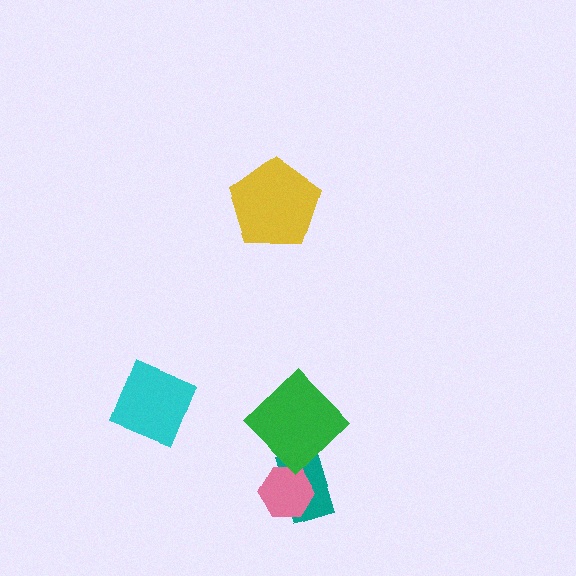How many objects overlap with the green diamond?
1 object overlaps with the green diamond.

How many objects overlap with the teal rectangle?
2 objects overlap with the teal rectangle.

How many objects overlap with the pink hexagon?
1 object overlaps with the pink hexagon.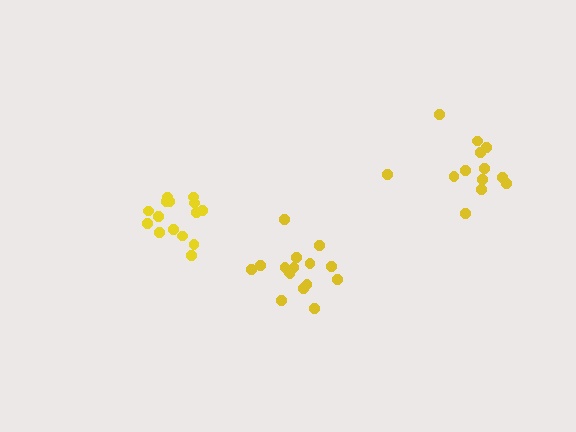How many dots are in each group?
Group 1: 13 dots, Group 2: 16 dots, Group 3: 15 dots (44 total).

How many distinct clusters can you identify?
There are 3 distinct clusters.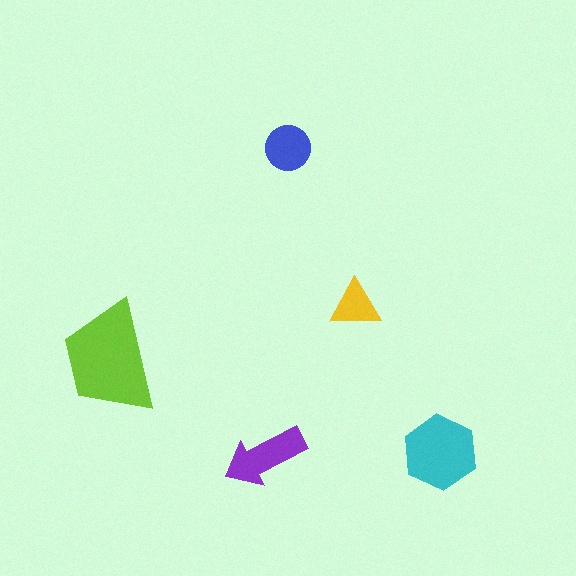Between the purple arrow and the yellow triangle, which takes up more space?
The purple arrow.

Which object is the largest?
The lime trapezoid.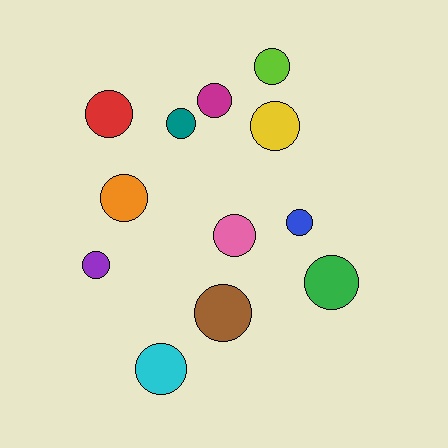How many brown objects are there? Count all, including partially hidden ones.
There is 1 brown object.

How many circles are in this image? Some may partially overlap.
There are 12 circles.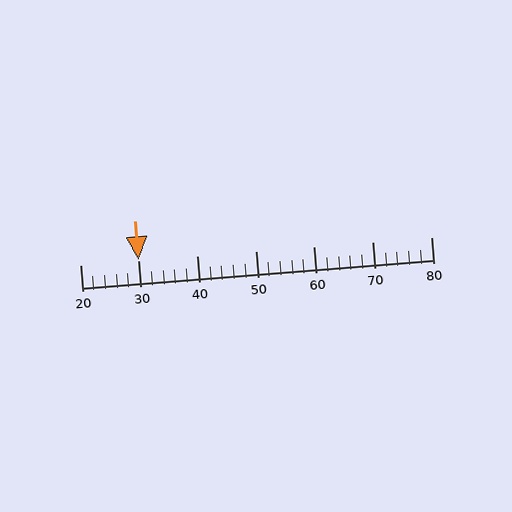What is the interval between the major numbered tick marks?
The major tick marks are spaced 10 units apart.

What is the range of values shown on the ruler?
The ruler shows values from 20 to 80.